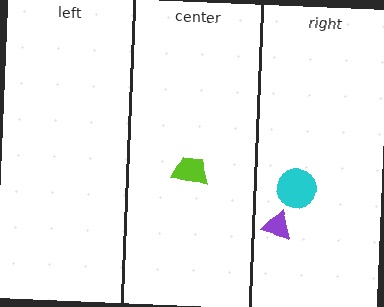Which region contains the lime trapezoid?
The center region.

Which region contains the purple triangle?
The right region.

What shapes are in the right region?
The purple triangle, the cyan circle.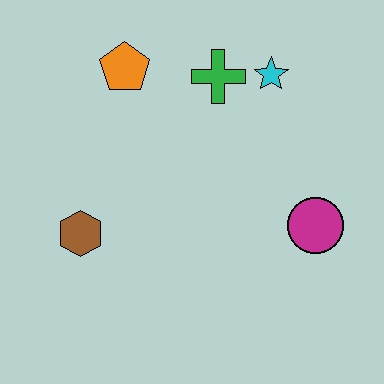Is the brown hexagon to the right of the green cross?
No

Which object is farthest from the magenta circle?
The orange pentagon is farthest from the magenta circle.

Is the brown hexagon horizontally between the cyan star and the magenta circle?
No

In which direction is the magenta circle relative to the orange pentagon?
The magenta circle is to the right of the orange pentagon.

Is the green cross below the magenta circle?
No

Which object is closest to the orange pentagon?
The green cross is closest to the orange pentagon.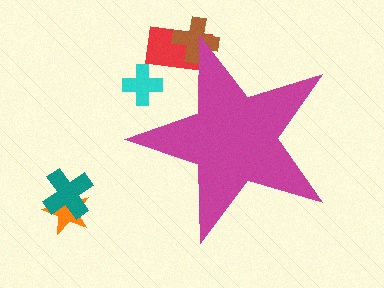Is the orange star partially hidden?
No, the orange star is fully visible.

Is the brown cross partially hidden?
Yes, the brown cross is partially hidden behind the magenta star.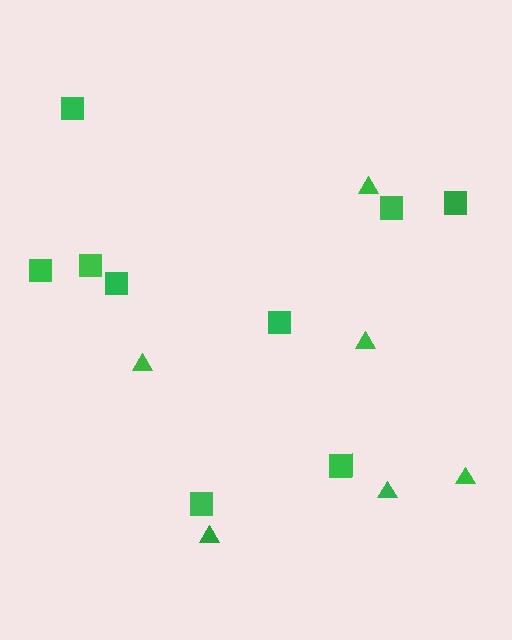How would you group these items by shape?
There are 2 groups: one group of squares (9) and one group of triangles (6).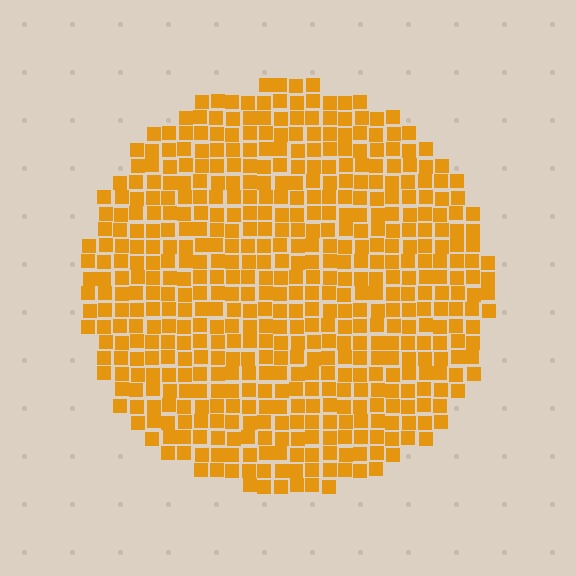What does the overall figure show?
The overall figure shows a circle.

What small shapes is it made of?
It is made of small squares.